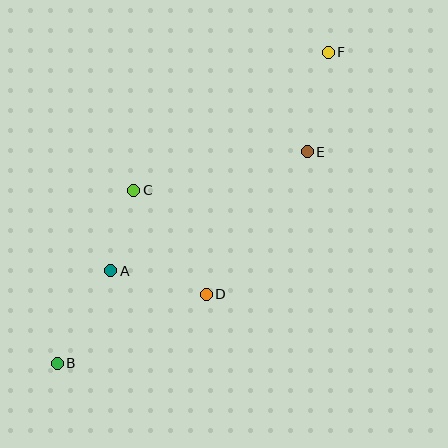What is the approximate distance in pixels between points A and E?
The distance between A and E is approximately 229 pixels.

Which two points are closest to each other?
Points A and C are closest to each other.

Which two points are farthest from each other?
Points B and F are farthest from each other.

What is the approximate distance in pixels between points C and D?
The distance between C and D is approximately 127 pixels.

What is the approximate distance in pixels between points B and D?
The distance between B and D is approximately 164 pixels.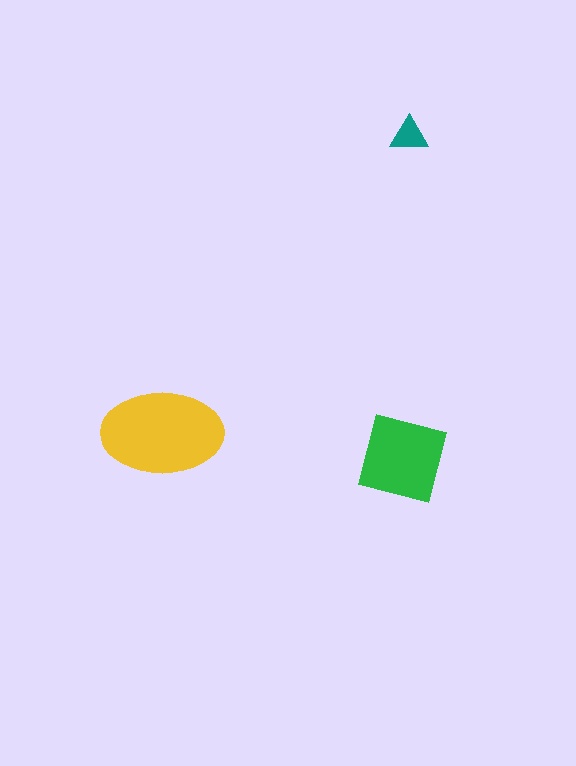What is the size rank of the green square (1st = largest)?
2nd.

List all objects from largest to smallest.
The yellow ellipse, the green square, the teal triangle.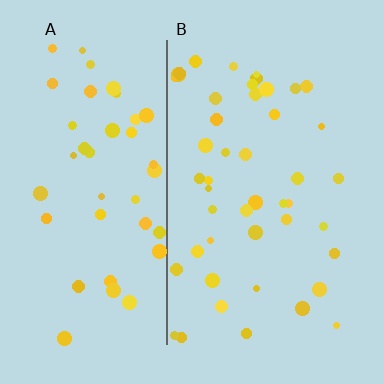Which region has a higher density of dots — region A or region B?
B (the right).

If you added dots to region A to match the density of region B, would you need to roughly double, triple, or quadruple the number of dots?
Approximately double.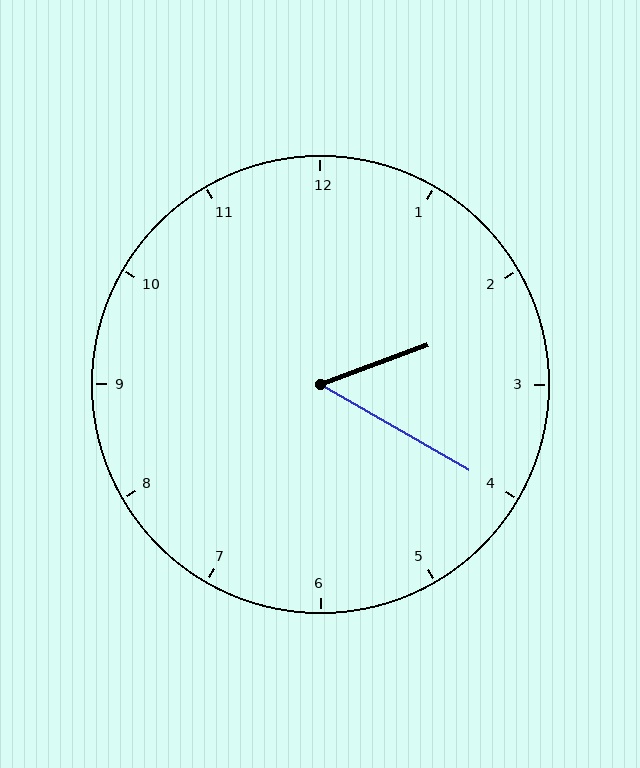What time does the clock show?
2:20.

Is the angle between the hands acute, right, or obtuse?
It is acute.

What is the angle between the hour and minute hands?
Approximately 50 degrees.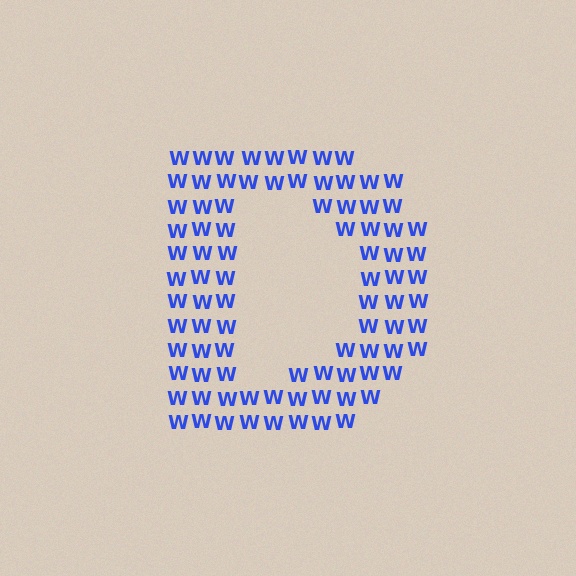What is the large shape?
The large shape is the letter D.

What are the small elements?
The small elements are letter W's.